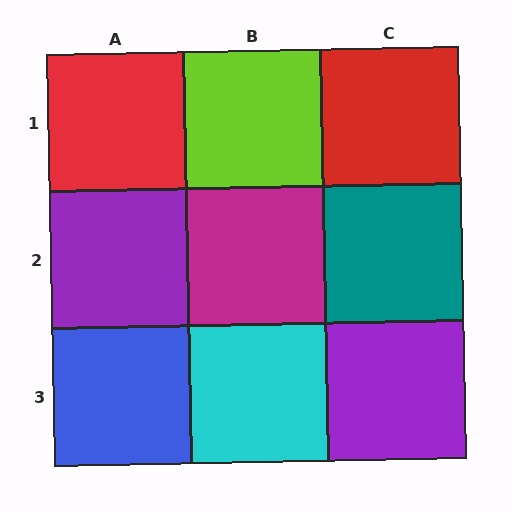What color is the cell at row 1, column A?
Red.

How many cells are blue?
1 cell is blue.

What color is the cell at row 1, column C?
Red.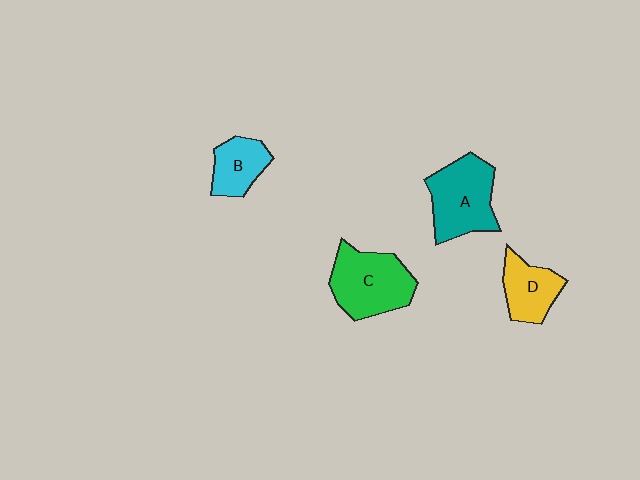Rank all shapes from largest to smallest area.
From largest to smallest: C (green), A (teal), D (yellow), B (cyan).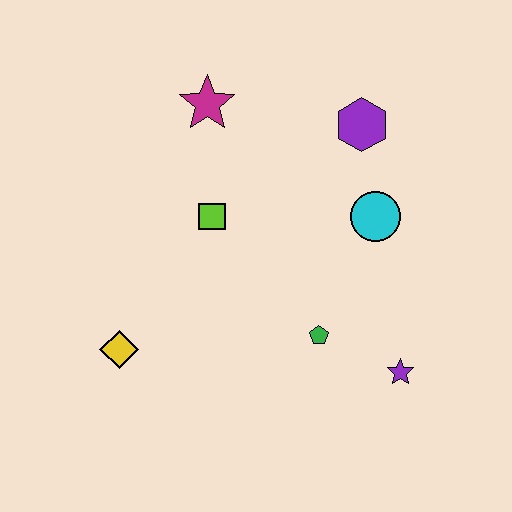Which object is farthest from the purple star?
The magenta star is farthest from the purple star.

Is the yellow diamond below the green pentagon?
Yes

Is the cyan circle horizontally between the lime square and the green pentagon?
No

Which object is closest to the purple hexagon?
The cyan circle is closest to the purple hexagon.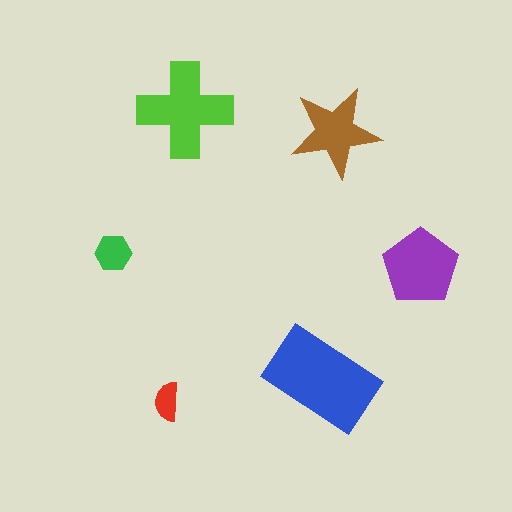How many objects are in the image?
There are 6 objects in the image.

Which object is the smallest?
The red semicircle.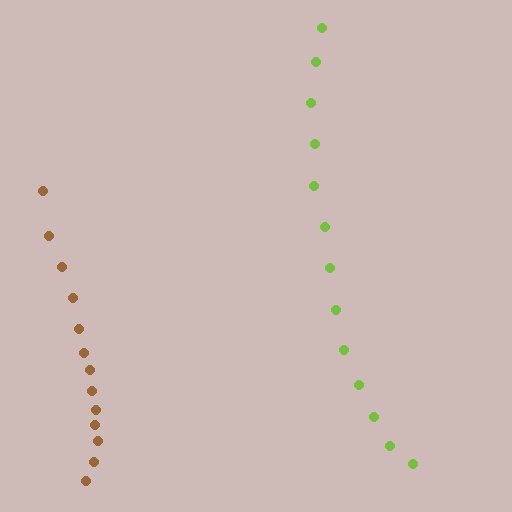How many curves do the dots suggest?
There are 2 distinct paths.